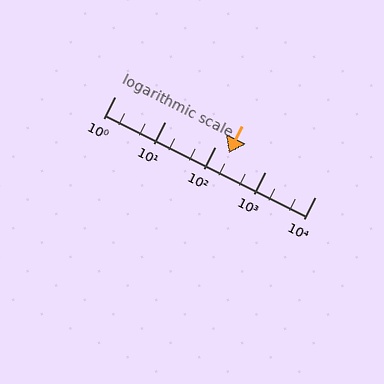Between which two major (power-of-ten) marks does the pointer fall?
The pointer is between 100 and 1000.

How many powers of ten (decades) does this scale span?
The scale spans 4 decades, from 1 to 10000.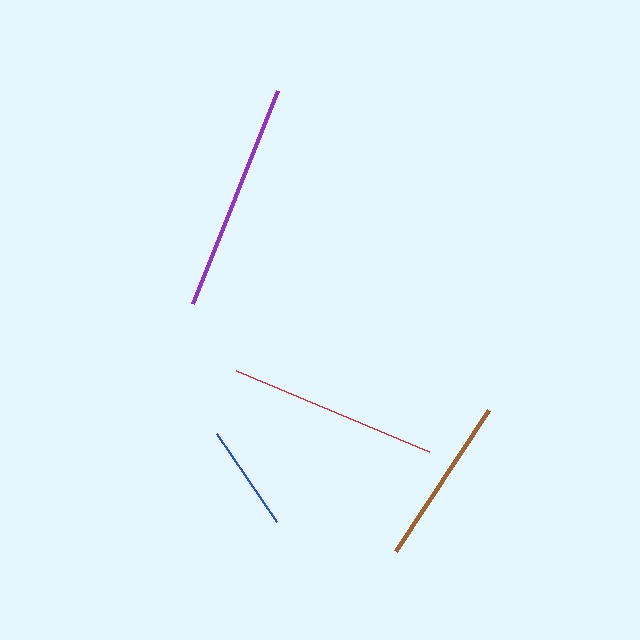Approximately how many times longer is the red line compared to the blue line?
The red line is approximately 2.0 times the length of the blue line.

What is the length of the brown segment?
The brown segment is approximately 169 pixels long.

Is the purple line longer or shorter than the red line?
The purple line is longer than the red line.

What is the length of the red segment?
The red segment is approximately 209 pixels long.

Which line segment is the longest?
The purple line is the longest at approximately 230 pixels.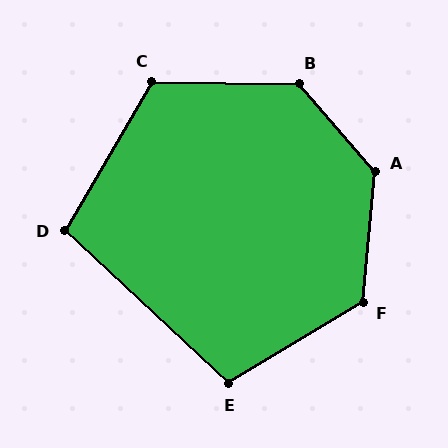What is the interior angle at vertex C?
Approximately 120 degrees (obtuse).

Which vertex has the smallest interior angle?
D, at approximately 103 degrees.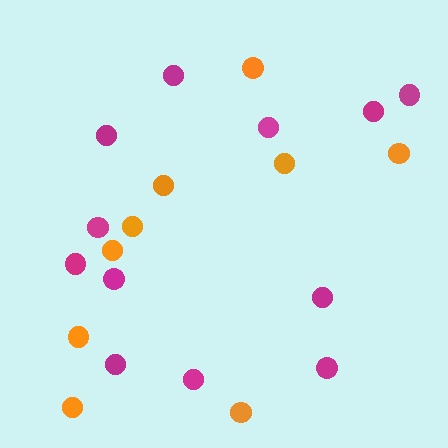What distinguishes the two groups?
There are 2 groups: one group of magenta circles (12) and one group of orange circles (9).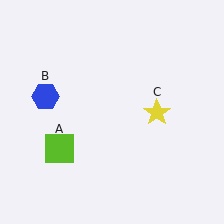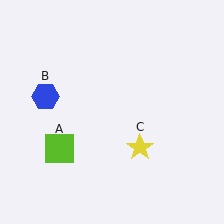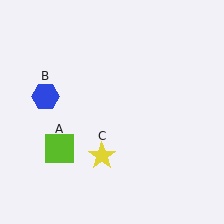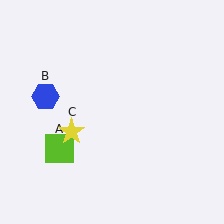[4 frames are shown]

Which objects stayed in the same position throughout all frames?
Lime square (object A) and blue hexagon (object B) remained stationary.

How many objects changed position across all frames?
1 object changed position: yellow star (object C).